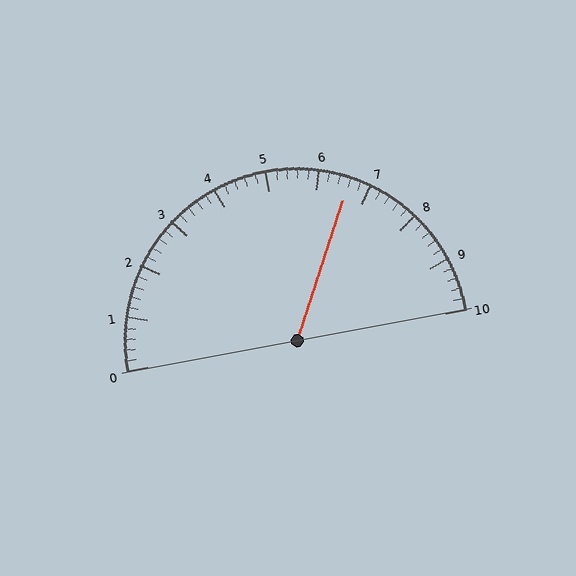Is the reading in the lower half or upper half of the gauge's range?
The reading is in the upper half of the range (0 to 10).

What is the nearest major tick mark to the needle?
The nearest major tick mark is 7.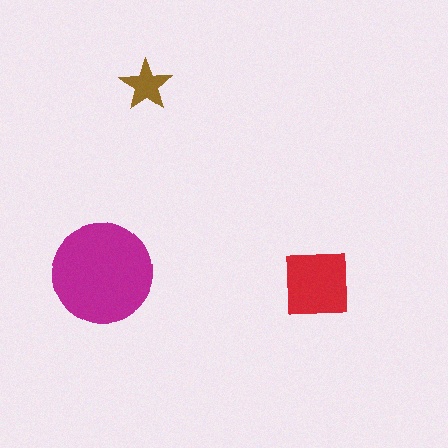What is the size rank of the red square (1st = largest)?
2nd.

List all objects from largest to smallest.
The magenta circle, the red square, the brown star.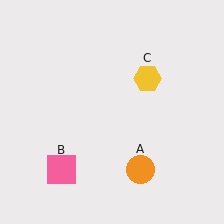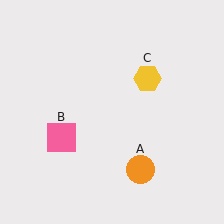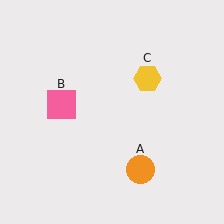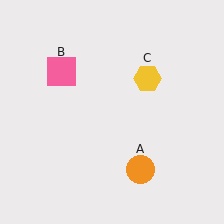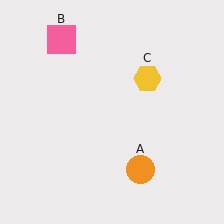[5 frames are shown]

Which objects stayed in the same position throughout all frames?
Orange circle (object A) and yellow hexagon (object C) remained stationary.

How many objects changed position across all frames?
1 object changed position: pink square (object B).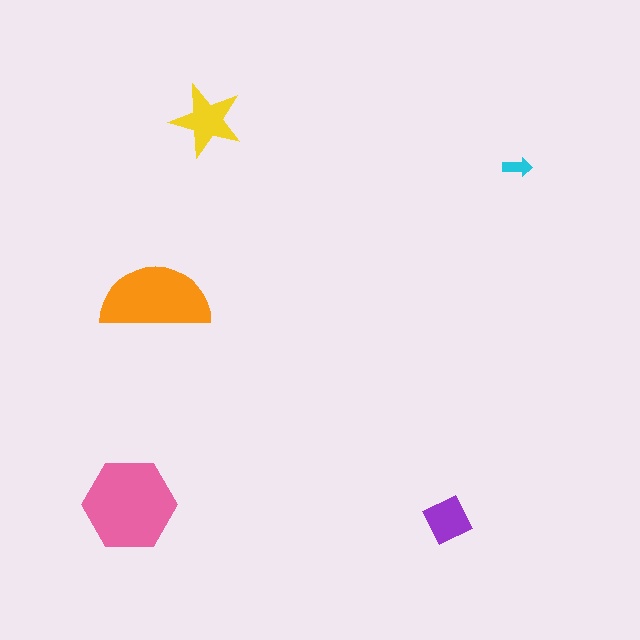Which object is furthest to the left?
The pink hexagon is leftmost.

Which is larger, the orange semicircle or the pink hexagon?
The pink hexagon.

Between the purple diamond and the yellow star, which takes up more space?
The yellow star.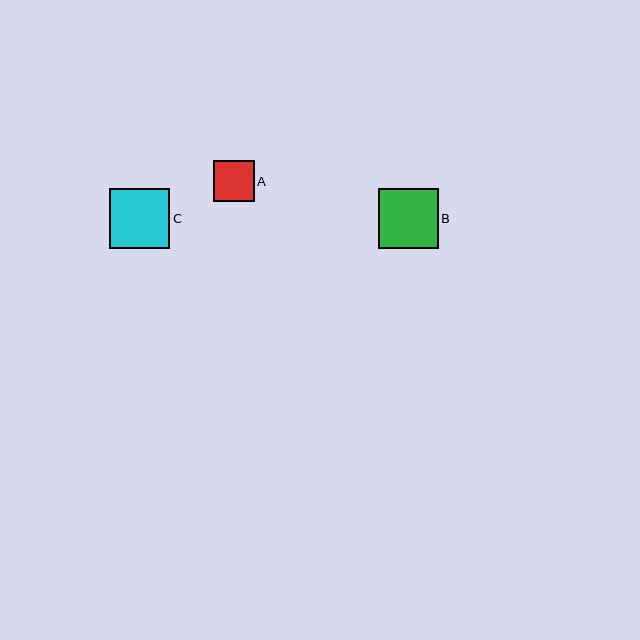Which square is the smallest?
Square A is the smallest with a size of approximately 41 pixels.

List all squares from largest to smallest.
From largest to smallest: C, B, A.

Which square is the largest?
Square C is the largest with a size of approximately 60 pixels.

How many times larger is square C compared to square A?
Square C is approximately 1.5 times the size of square A.